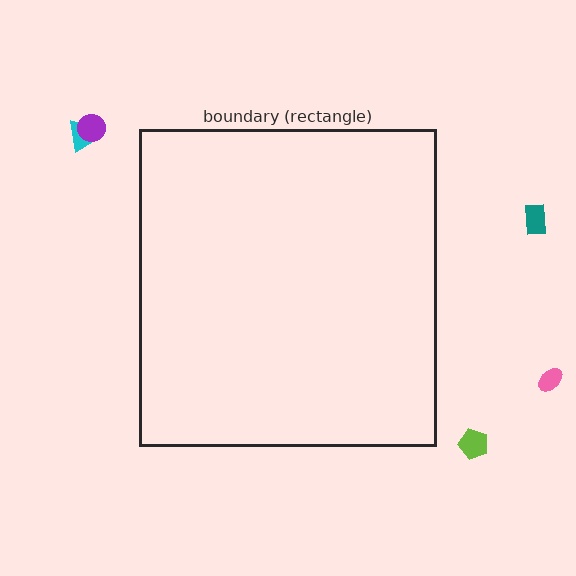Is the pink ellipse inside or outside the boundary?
Outside.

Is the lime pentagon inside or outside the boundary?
Outside.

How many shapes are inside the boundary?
0 inside, 5 outside.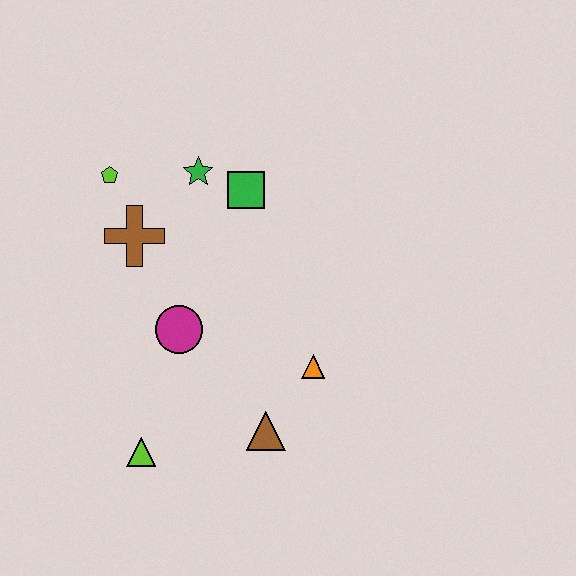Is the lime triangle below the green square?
Yes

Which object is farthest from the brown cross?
The brown triangle is farthest from the brown cross.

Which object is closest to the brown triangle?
The orange triangle is closest to the brown triangle.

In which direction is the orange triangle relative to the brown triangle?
The orange triangle is above the brown triangle.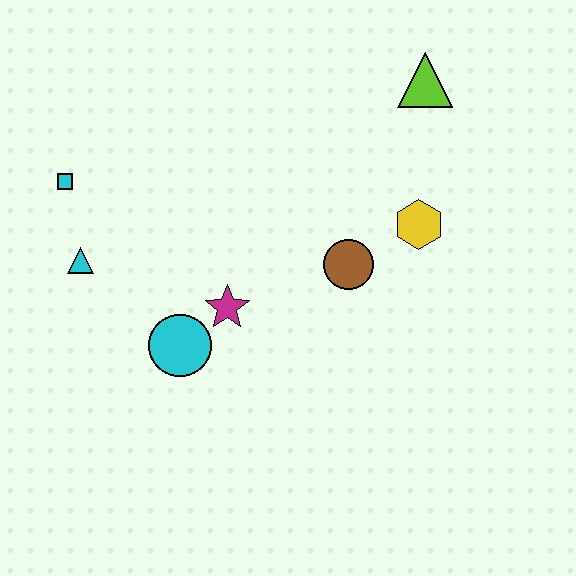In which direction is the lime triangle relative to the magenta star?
The lime triangle is above the magenta star.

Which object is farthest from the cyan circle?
The lime triangle is farthest from the cyan circle.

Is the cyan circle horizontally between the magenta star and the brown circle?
No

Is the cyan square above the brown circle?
Yes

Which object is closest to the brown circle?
The yellow hexagon is closest to the brown circle.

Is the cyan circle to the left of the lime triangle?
Yes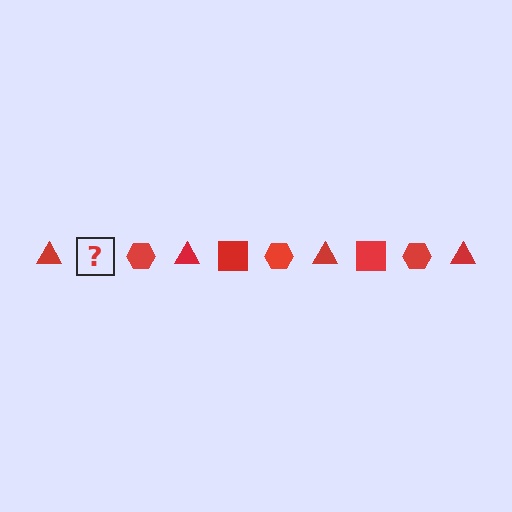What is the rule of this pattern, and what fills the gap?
The rule is that the pattern cycles through triangle, square, hexagon shapes in red. The gap should be filled with a red square.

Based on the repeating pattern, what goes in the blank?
The blank should be a red square.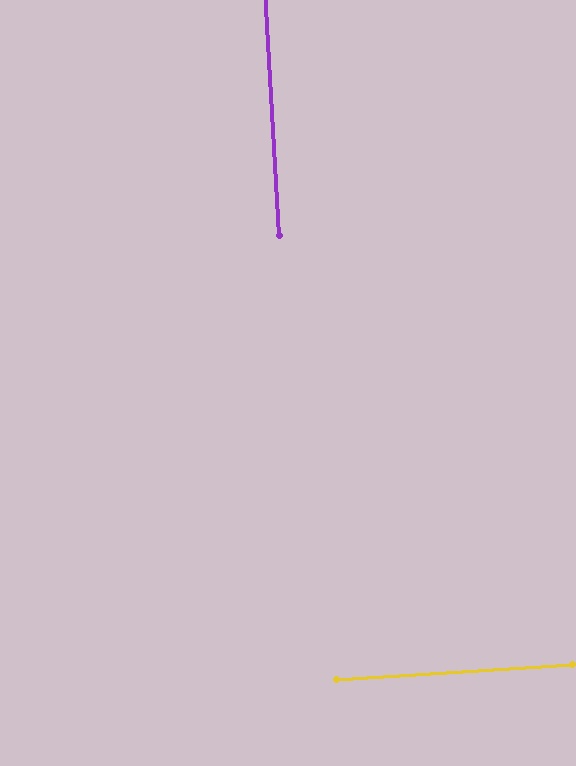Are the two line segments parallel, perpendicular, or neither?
Perpendicular — they meet at approximately 90°.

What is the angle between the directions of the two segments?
Approximately 90 degrees.